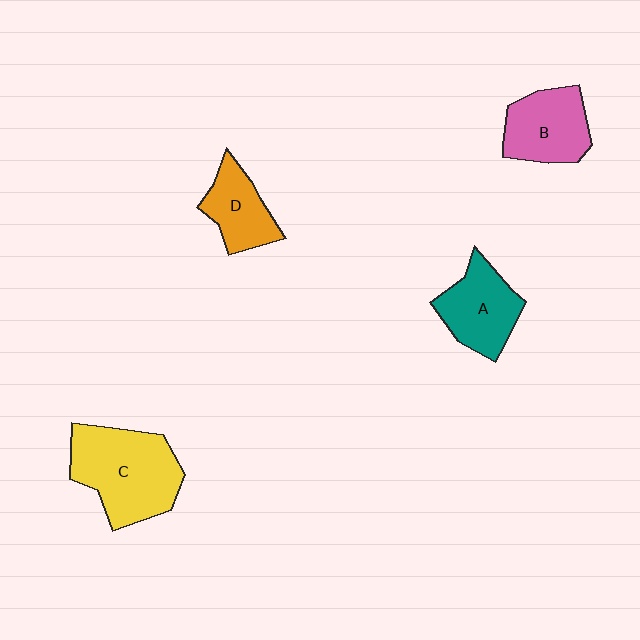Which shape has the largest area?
Shape C (yellow).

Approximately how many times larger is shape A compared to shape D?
Approximately 1.2 times.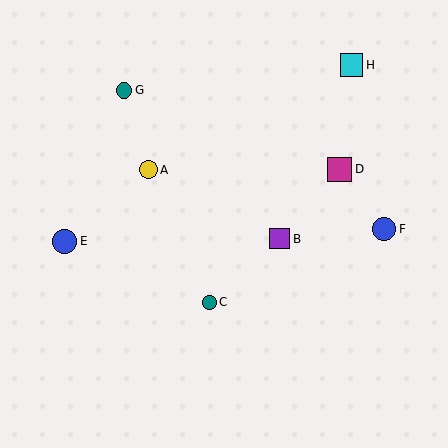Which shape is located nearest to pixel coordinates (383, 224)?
The blue circle (labeled F) at (384, 229) is nearest to that location.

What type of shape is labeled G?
Shape G is a teal circle.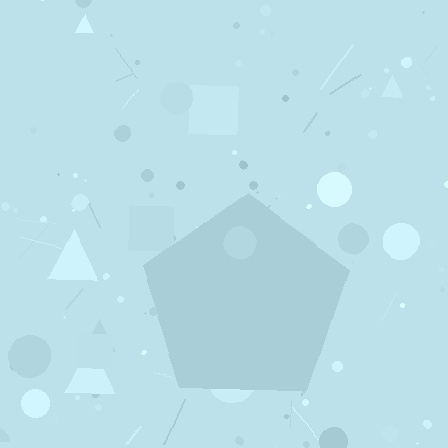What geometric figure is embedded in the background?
A pentagon is embedded in the background.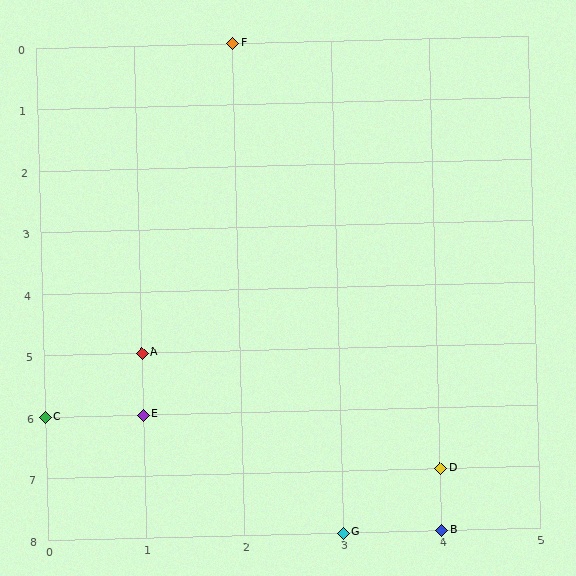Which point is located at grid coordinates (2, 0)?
Point F is at (2, 0).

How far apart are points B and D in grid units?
Points B and D are 1 row apart.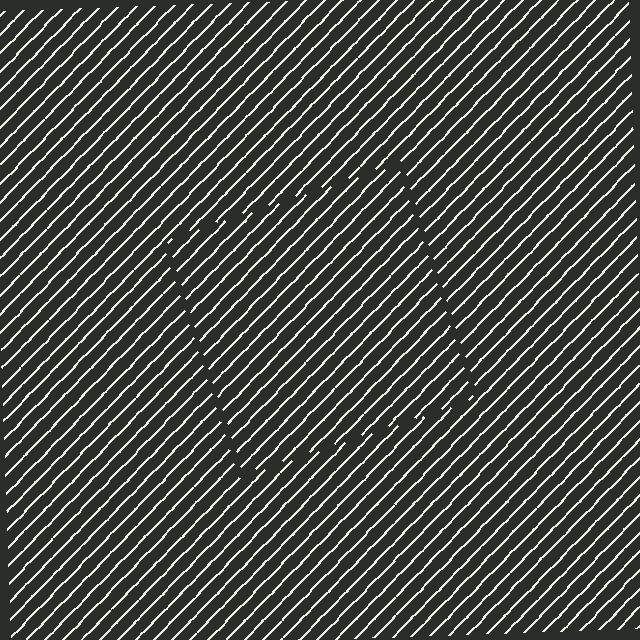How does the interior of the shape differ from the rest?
The interior of the shape contains the same grating, shifted by half a period — the contour is defined by the phase discontinuity where line-ends from the inner and outer gratings abut.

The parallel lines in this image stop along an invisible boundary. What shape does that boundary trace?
An illusory square. The interior of the shape contains the same grating, shifted by half a period — the contour is defined by the phase discontinuity where line-ends from the inner and outer gratings abut.